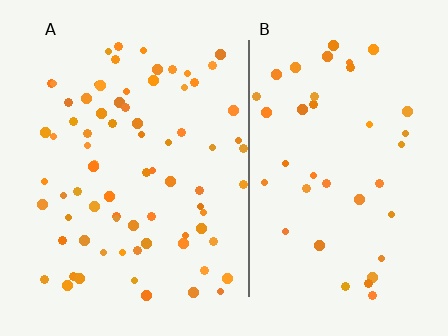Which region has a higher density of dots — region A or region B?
A (the left).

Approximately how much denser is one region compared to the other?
Approximately 1.9× — region A over region B.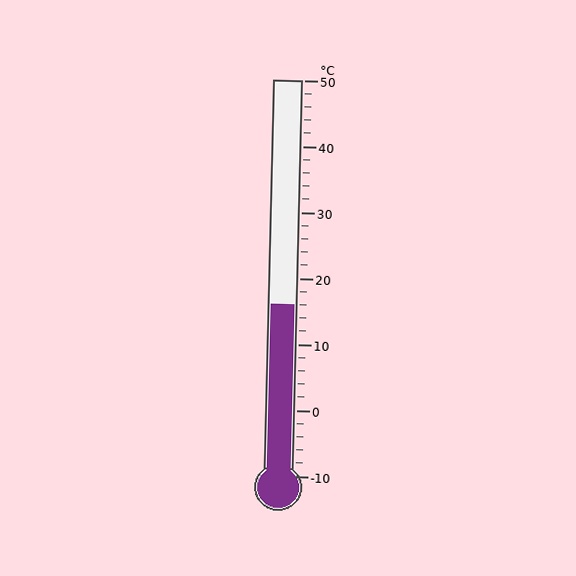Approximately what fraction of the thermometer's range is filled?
The thermometer is filled to approximately 45% of its range.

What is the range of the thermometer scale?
The thermometer scale ranges from -10°C to 50°C.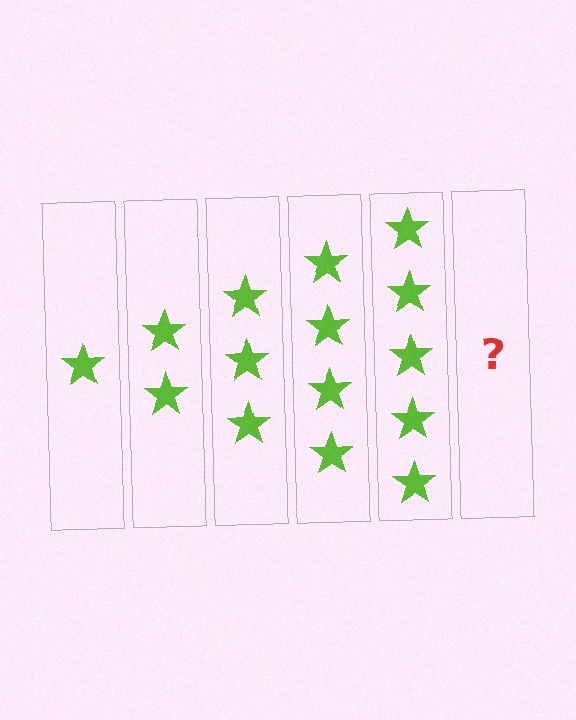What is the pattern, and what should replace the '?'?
The pattern is that each step adds one more star. The '?' should be 6 stars.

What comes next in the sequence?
The next element should be 6 stars.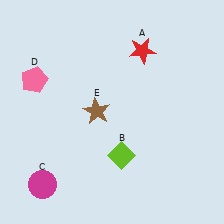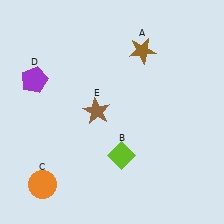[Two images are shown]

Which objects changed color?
A changed from red to brown. C changed from magenta to orange. D changed from pink to purple.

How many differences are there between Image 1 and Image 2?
There are 3 differences between the two images.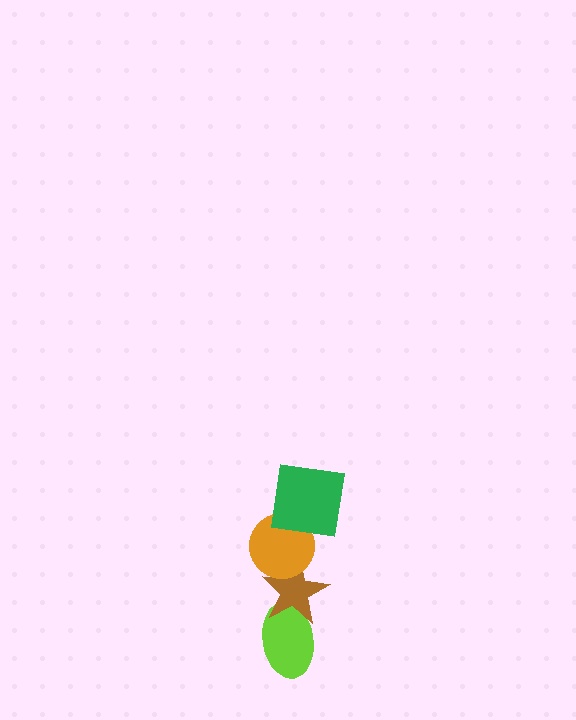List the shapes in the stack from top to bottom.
From top to bottom: the green square, the orange circle, the brown star, the lime ellipse.